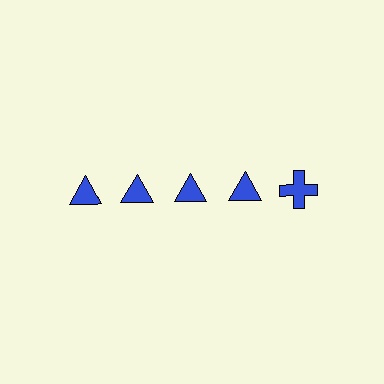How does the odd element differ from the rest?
It has a different shape: cross instead of triangle.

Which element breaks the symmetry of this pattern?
The blue cross in the top row, rightmost column breaks the symmetry. All other shapes are blue triangles.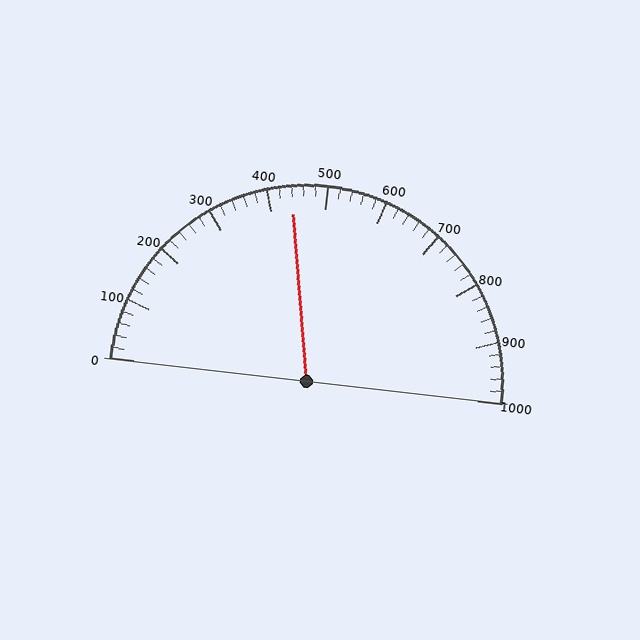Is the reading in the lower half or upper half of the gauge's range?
The reading is in the lower half of the range (0 to 1000).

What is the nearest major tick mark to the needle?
The nearest major tick mark is 400.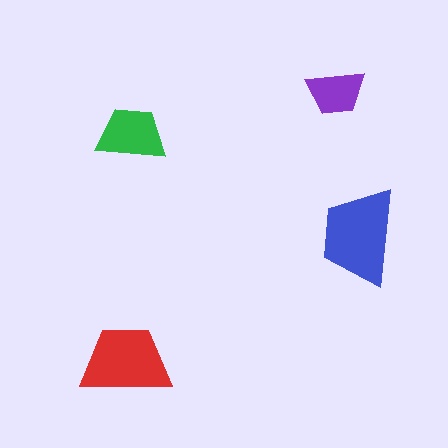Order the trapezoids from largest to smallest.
the blue one, the red one, the green one, the purple one.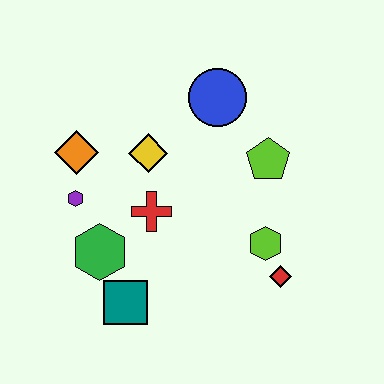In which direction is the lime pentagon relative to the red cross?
The lime pentagon is to the right of the red cross.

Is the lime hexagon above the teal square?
Yes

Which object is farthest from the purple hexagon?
The red diamond is farthest from the purple hexagon.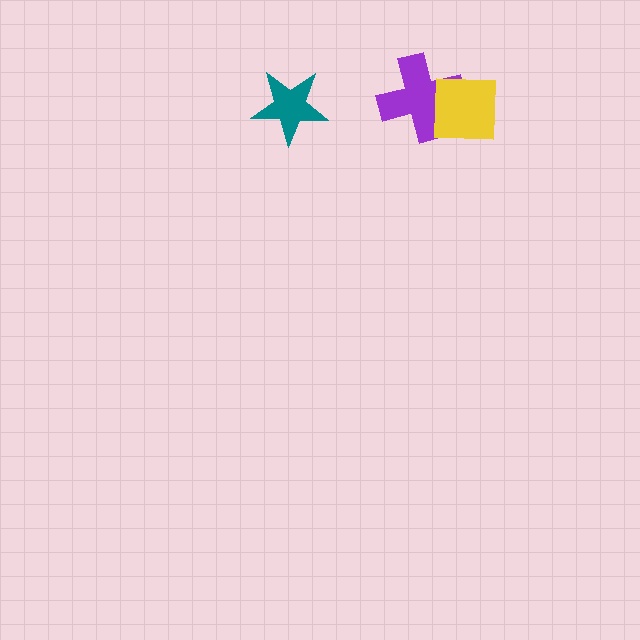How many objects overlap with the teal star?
0 objects overlap with the teal star.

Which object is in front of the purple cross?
The yellow square is in front of the purple cross.